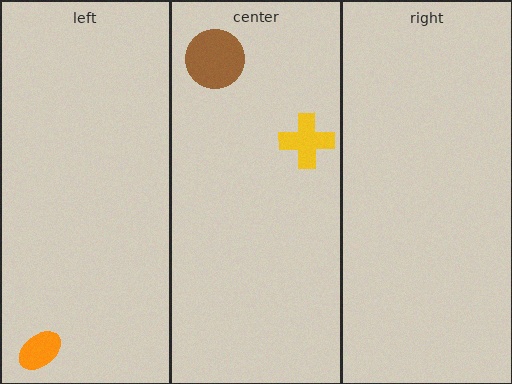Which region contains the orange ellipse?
The left region.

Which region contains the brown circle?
The center region.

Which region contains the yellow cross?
The center region.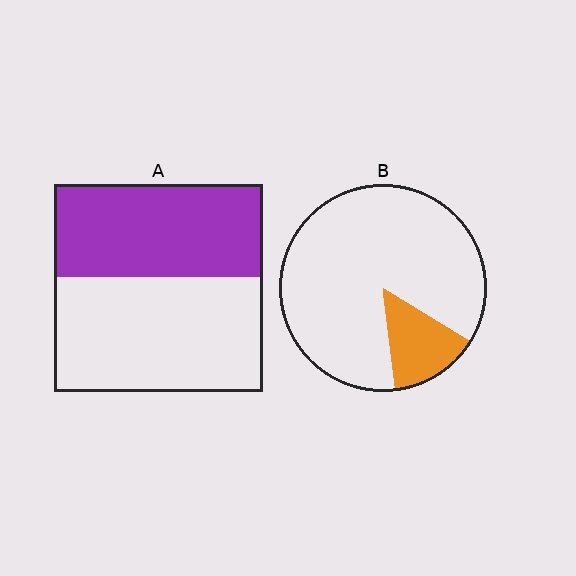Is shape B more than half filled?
No.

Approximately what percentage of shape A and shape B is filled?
A is approximately 45% and B is approximately 15%.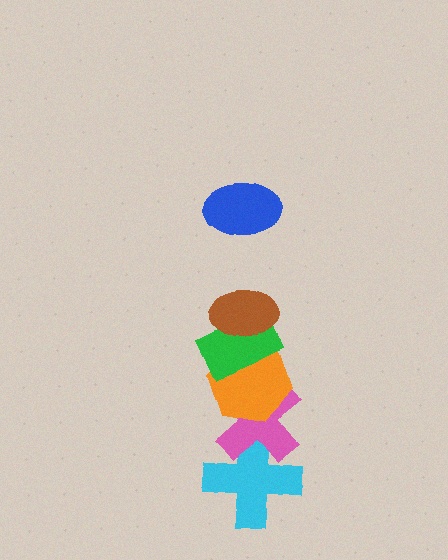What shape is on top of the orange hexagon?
The green rectangle is on top of the orange hexagon.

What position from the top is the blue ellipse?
The blue ellipse is 1st from the top.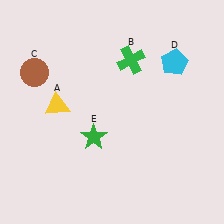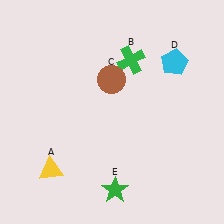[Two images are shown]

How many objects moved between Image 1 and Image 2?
3 objects moved between the two images.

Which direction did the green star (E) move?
The green star (E) moved down.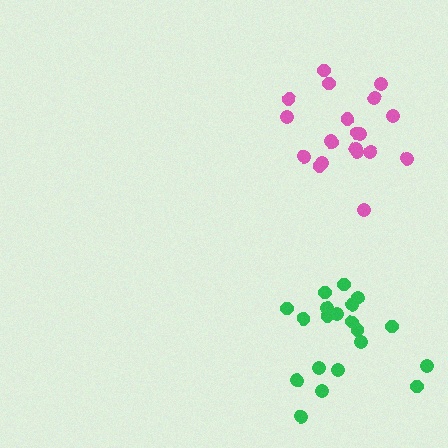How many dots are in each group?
Group 1: 20 dots, Group 2: 20 dots (40 total).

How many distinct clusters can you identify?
There are 2 distinct clusters.